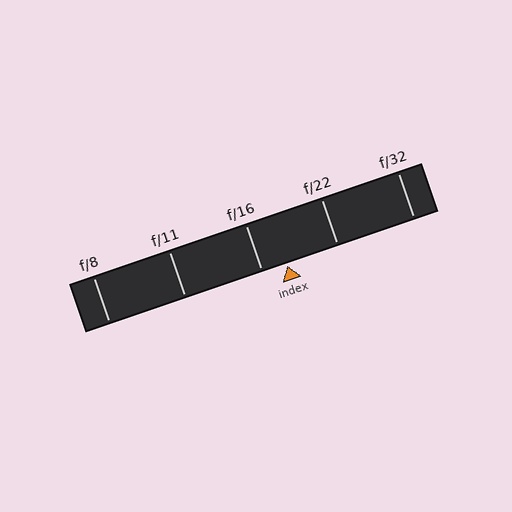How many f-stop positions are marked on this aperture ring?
There are 5 f-stop positions marked.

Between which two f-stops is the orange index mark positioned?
The index mark is between f/16 and f/22.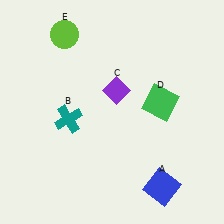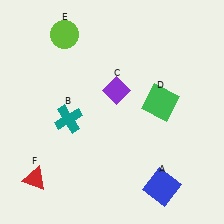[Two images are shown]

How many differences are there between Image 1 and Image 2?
There is 1 difference between the two images.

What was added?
A red triangle (F) was added in Image 2.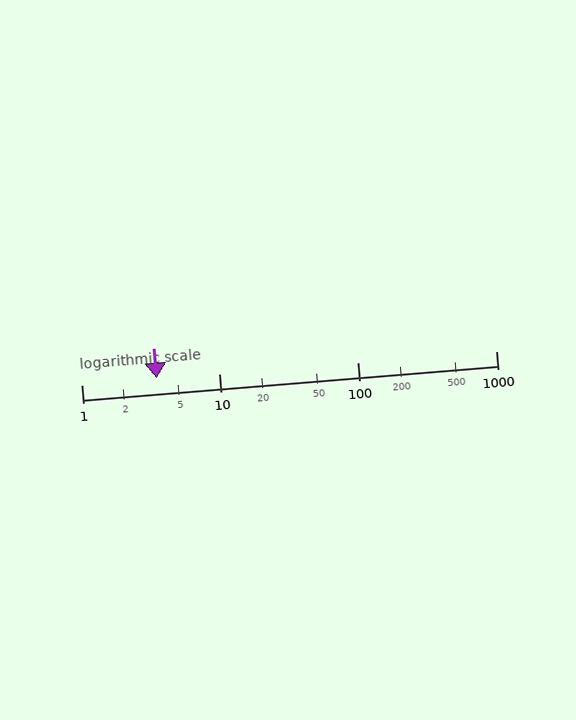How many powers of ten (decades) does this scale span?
The scale spans 3 decades, from 1 to 1000.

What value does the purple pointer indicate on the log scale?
The pointer indicates approximately 3.5.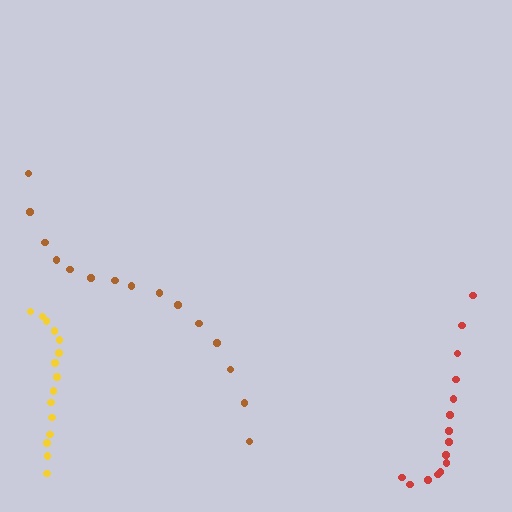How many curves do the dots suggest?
There are 3 distinct paths.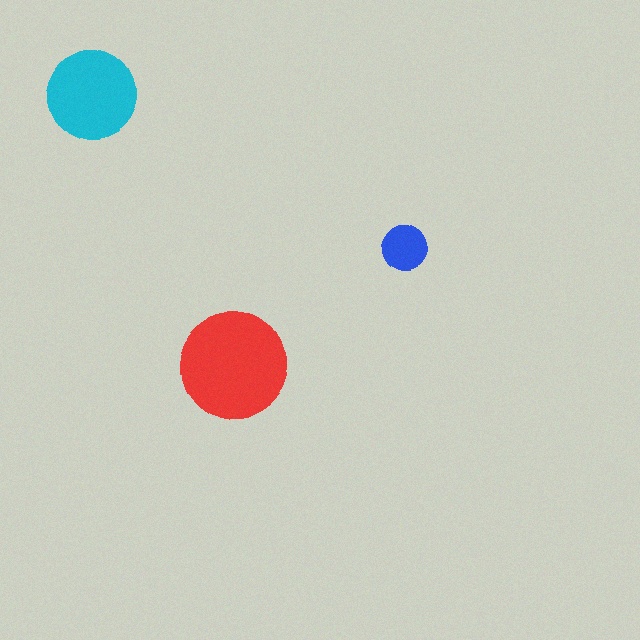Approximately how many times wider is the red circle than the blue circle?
About 2.5 times wider.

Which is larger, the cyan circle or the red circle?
The red one.